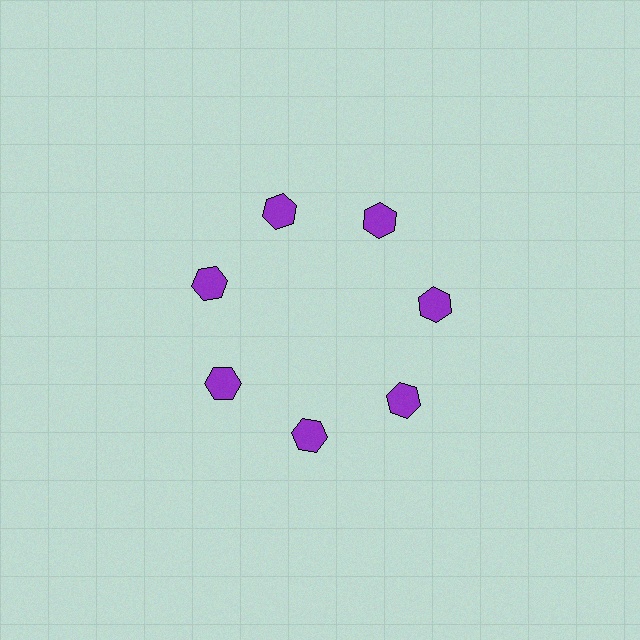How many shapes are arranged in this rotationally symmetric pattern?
There are 7 shapes, arranged in 7 groups of 1.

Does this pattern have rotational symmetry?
Yes, this pattern has 7-fold rotational symmetry. It looks the same after rotating 51 degrees around the center.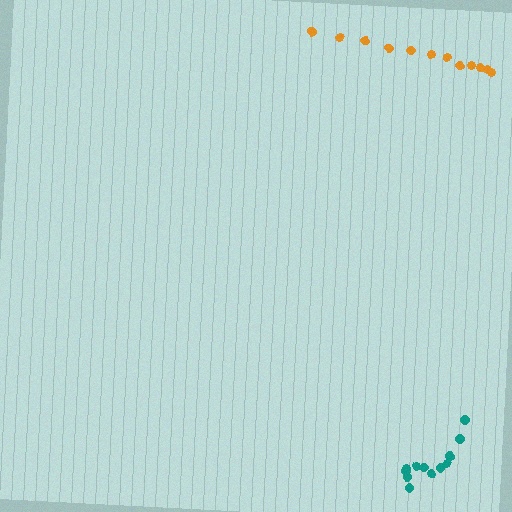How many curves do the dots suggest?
There are 2 distinct paths.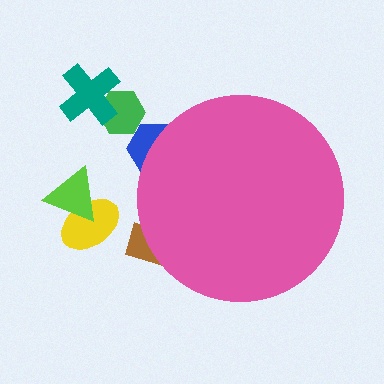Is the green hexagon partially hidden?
No, the green hexagon is fully visible.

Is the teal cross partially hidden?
No, the teal cross is fully visible.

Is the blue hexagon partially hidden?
Yes, the blue hexagon is partially hidden behind the pink circle.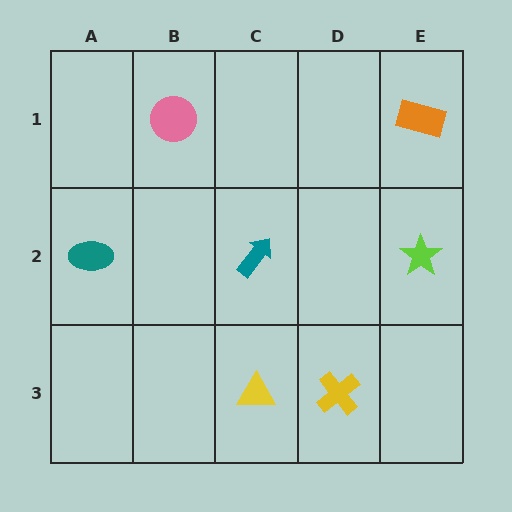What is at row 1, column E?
An orange rectangle.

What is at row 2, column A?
A teal ellipse.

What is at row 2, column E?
A lime star.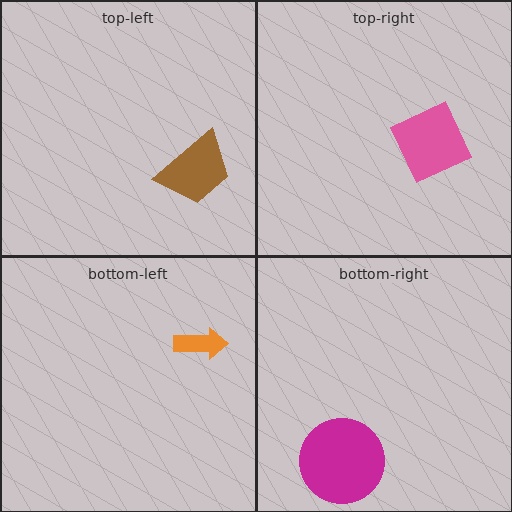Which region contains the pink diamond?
The top-right region.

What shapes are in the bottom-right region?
The magenta circle.